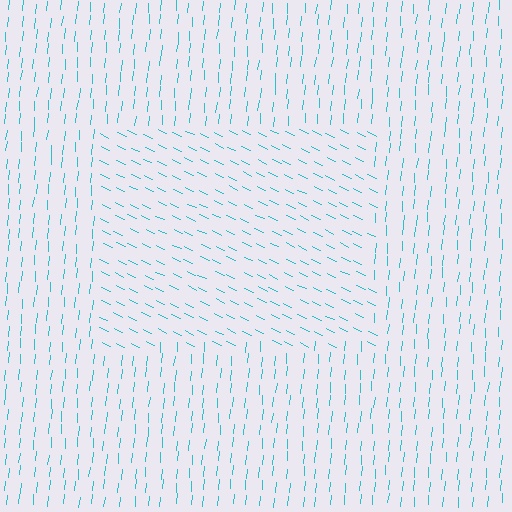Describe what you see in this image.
The image is filled with small cyan line segments. A rectangle region in the image has lines oriented differently from the surrounding lines, creating a visible texture boundary.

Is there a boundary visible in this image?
Yes, there is a texture boundary formed by a change in line orientation.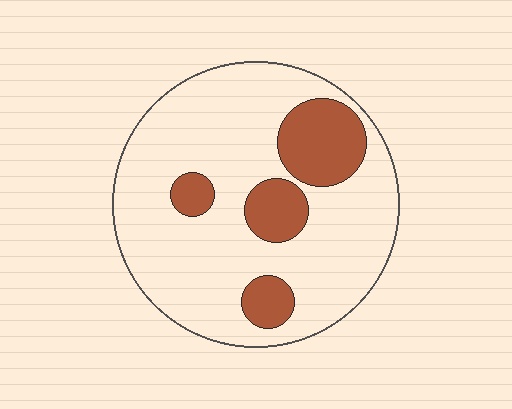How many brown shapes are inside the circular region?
4.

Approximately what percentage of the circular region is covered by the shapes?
Approximately 20%.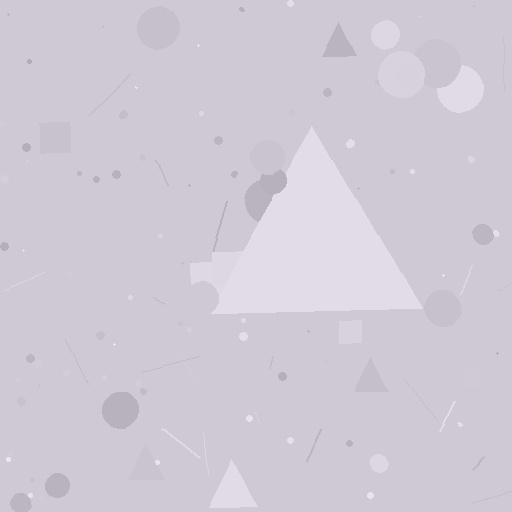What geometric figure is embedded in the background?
A triangle is embedded in the background.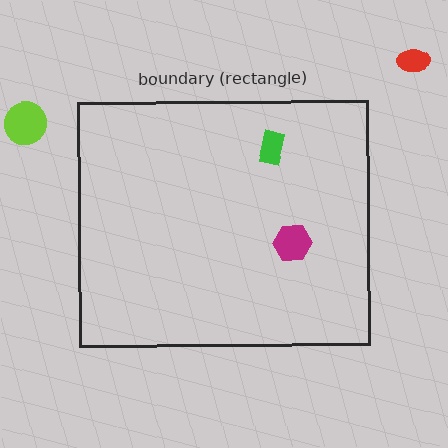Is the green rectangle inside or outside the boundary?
Inside.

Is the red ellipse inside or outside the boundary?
Outside.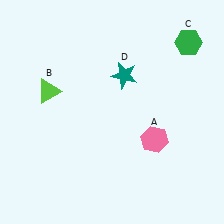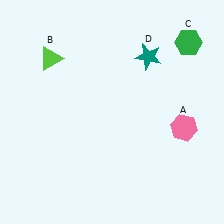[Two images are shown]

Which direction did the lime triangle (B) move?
The lime triangle (B) moved up.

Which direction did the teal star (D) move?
The teal star (D) moved right.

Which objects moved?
The objects that moved are: the pink hexagon (A), the lime triangle (B), the teal star (D).